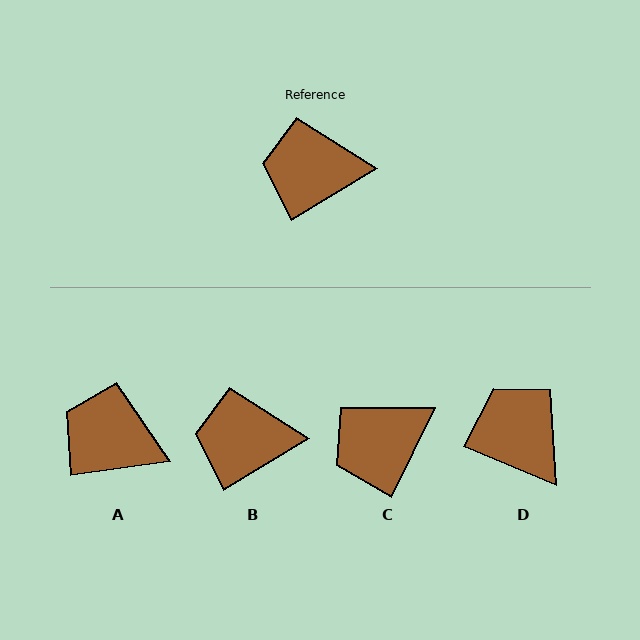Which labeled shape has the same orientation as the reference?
B.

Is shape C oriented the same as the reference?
No, it is off by about 33 degrees.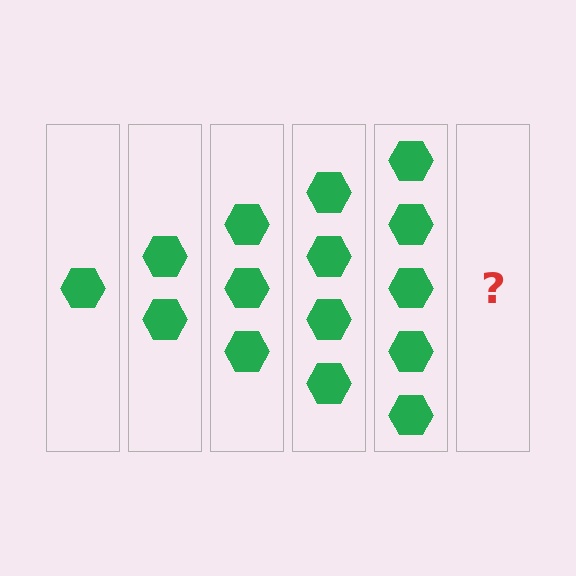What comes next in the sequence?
The next element should be 6 hexagons.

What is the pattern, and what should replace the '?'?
The pattern is that each step adds one more hexagon. The '?' should be 6 hexagons.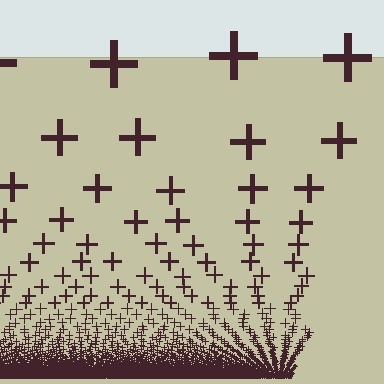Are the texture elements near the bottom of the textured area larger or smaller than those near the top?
Smaller. The gradient is inverted — elements near the bottom are smaller and denser.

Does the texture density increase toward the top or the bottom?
Density increases toward the bottom.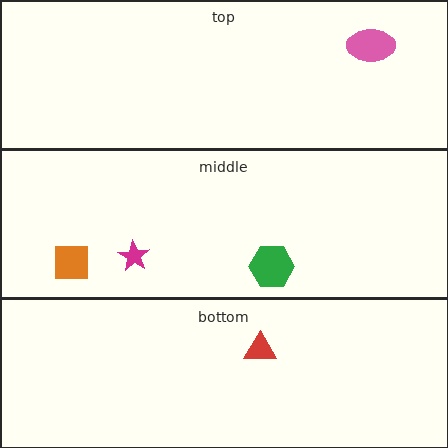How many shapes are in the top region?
1.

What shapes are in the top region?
The pink ellipse.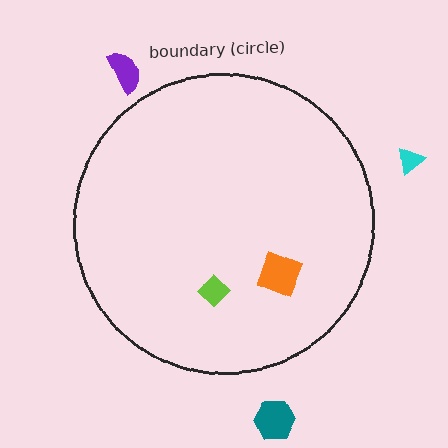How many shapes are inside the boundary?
2 inside, 3 outside.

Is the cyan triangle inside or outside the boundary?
Outside.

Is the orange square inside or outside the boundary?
Inside.